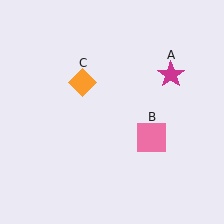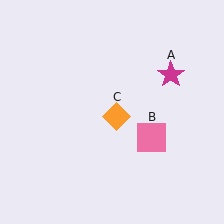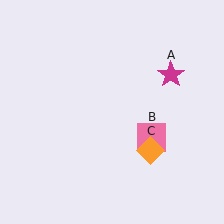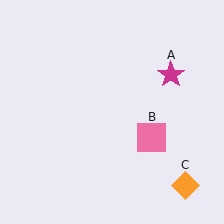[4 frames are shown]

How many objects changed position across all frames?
1 object changed position: orange diamond (object C).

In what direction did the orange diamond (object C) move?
The orange diamond (object C) moved down and to the right.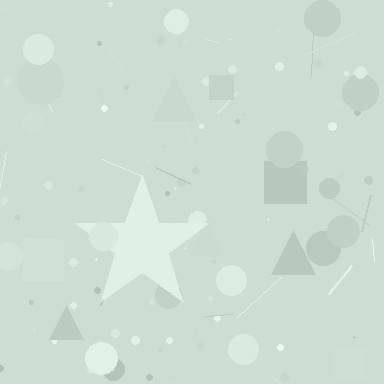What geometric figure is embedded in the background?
A star is embedded in the background.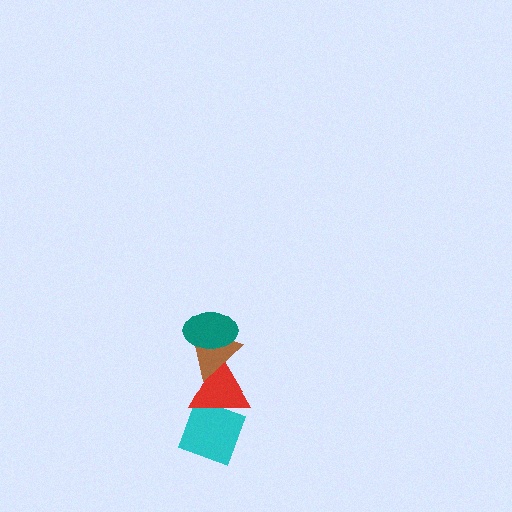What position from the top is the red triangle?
The red triangle is 3rd from the top.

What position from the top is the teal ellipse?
The teal ellipse is 1st from the top.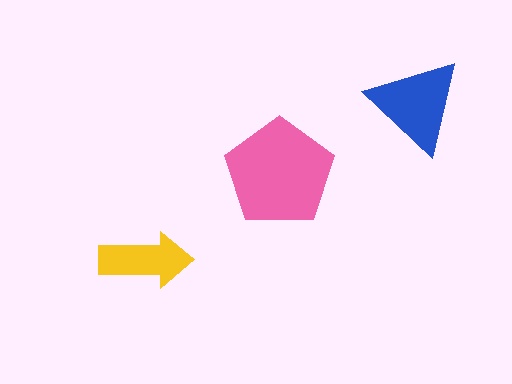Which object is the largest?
The pink pentagon.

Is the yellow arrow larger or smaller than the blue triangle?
Smaller.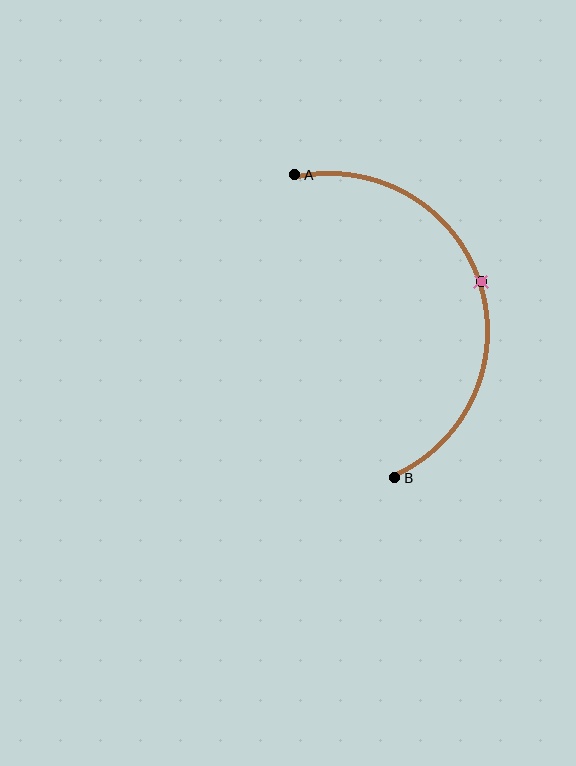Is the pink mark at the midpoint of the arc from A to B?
Yes. The pink mark lies on the arc at equal arc-length from both A and B — it is the arc midpoint.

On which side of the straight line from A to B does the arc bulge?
The arc bulges to the right of the straight line connecting A and B.